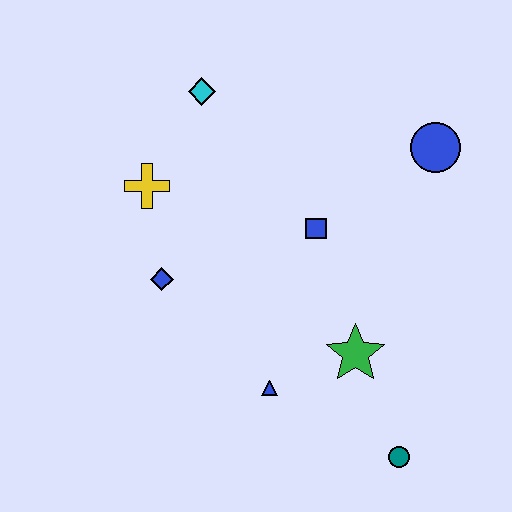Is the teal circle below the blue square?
Yes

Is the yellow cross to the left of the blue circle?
Yes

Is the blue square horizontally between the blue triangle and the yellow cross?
No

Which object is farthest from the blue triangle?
The cyan diamond is farthest from the blue triangle.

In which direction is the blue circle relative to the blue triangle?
The blue circle is above the blue triangle.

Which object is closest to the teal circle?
The green star is closest to the teal circle.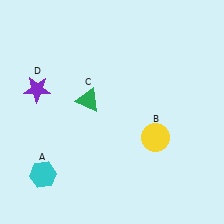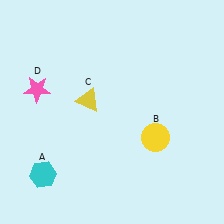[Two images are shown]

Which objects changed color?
C changed from green to yellow. D changed from purple to pink.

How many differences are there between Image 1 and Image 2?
There are 2 differences between the two images.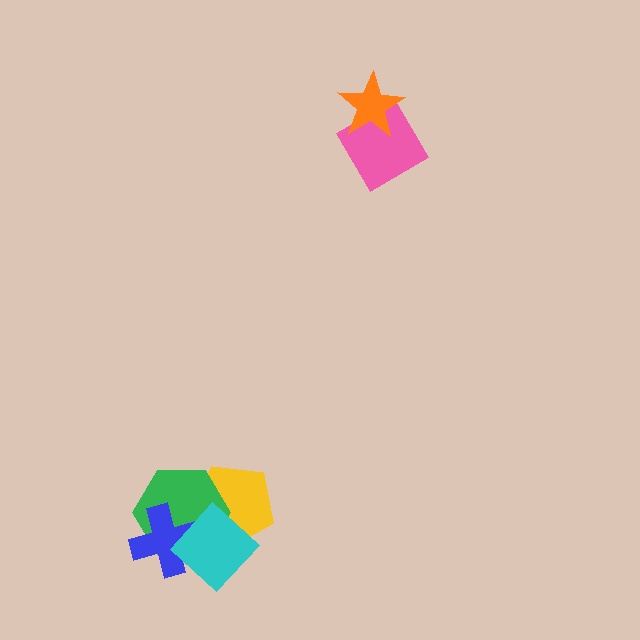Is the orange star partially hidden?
No, no other shape covers it.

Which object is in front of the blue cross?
The cyan diamond is in front of the blue cross.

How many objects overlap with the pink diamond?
1 object overlaps with the pink diamond.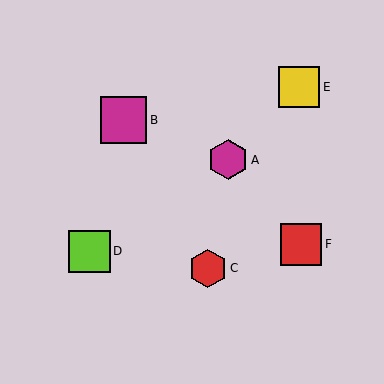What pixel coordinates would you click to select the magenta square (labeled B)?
Click at (123, 120) to select the magenta square B.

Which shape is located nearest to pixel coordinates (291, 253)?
The red square (labeled F) at (301, 244) is nearest to that location.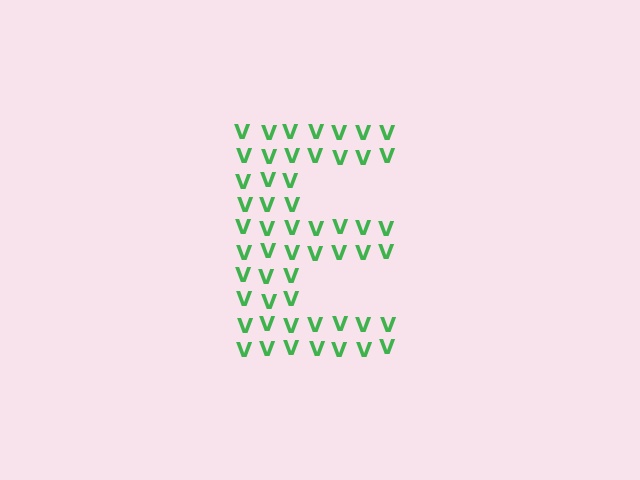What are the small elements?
The small elements are letter V's.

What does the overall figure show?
The overall figure shows the letter E.